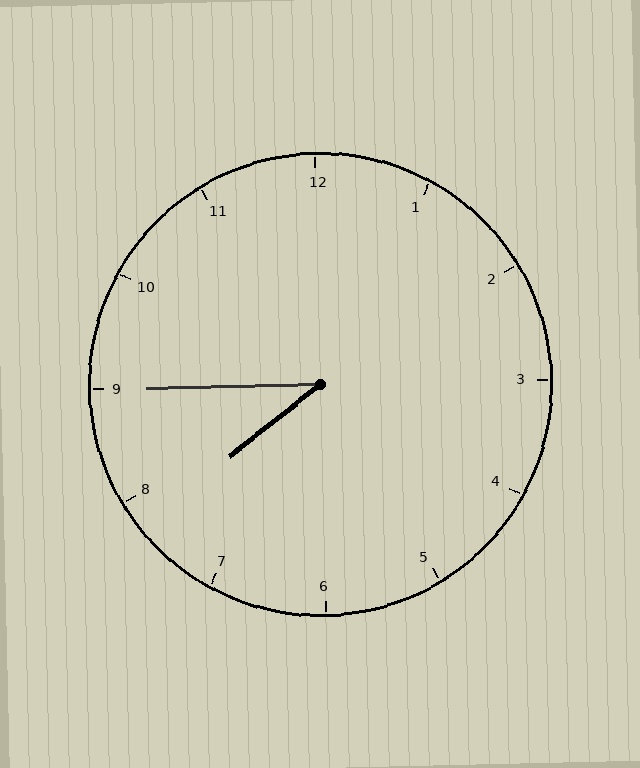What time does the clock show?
7:45.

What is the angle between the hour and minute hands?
Approximately 38 degrees.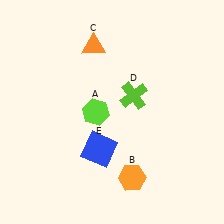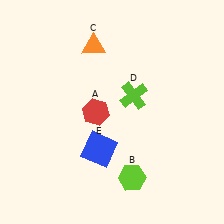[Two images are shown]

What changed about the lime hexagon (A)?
In Image 1, A is lime. In Image 2, it changed to red.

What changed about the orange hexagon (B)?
In Image 1, B is orange. In Image 2, it changed to lime.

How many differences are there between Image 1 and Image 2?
There are 2 differences between the two images.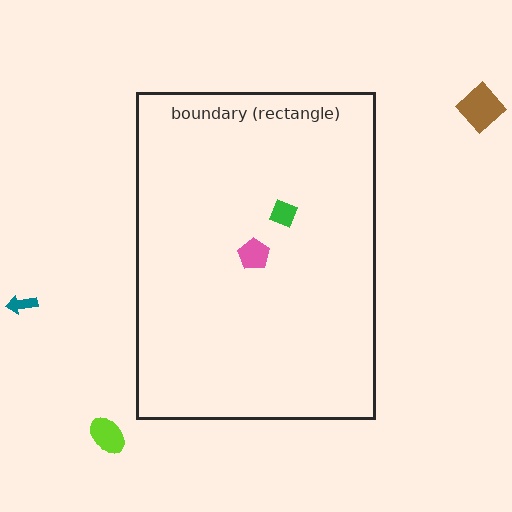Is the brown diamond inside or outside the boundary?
Outside.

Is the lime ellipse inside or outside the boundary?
Outside.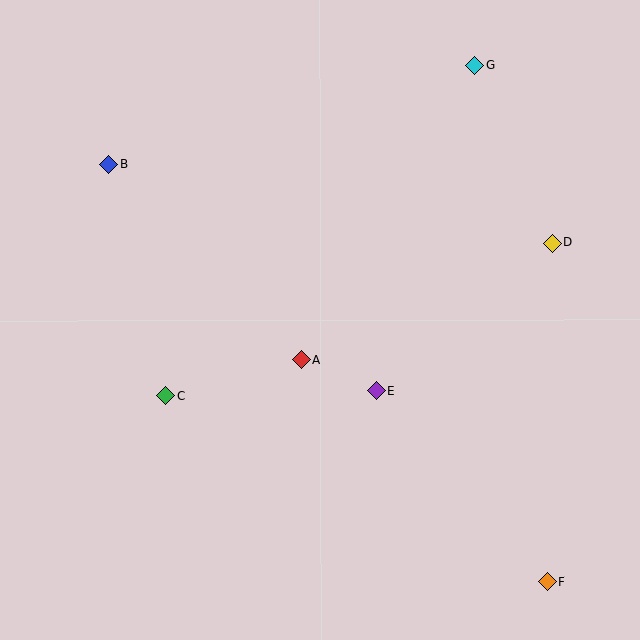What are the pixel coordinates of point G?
Point G is at (475, 65).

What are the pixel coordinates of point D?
Point D is at (552, 243).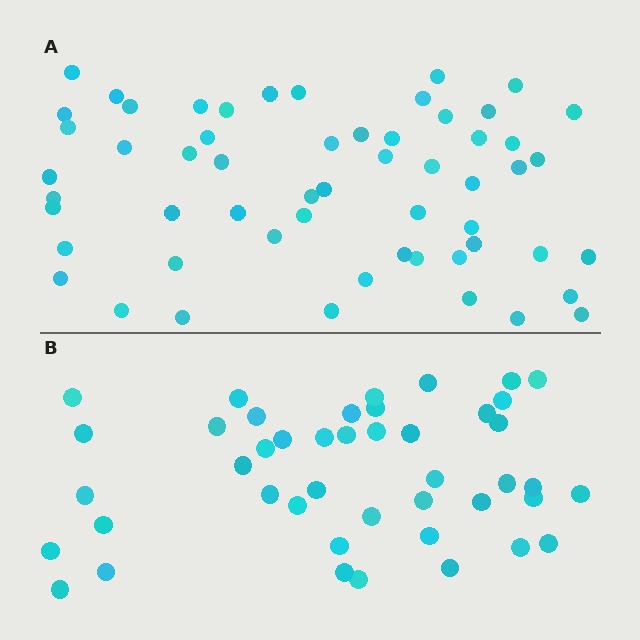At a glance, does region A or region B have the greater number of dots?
Region A (the top region) has more dots.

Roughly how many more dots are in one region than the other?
Region A has approximately 15 more dots than region B.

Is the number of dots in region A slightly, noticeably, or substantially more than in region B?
Region A has noticeably more, but not dramatically so. The ratio is roughly 1.3 to 1.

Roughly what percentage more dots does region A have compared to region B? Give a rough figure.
About 30% more.